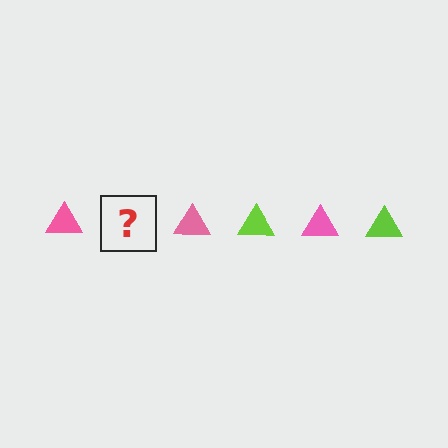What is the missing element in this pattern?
The missing element is a lime triangle.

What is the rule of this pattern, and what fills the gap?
The rule is that the pattern cycles through pink, lime triangles. The gap should be filled with a lime triangle.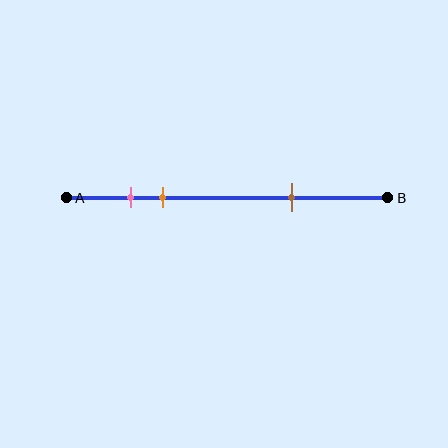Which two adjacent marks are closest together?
The pink and orange marks are the closest adjacent pair.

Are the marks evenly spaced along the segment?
No, the marks are not evenly spaced.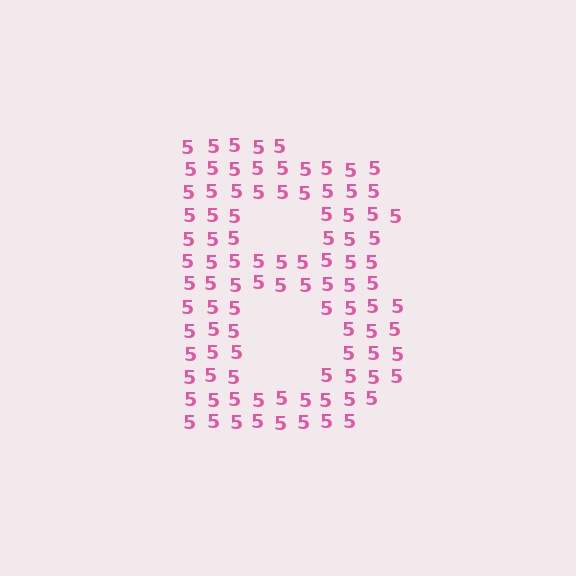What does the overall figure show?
The overall figure shows the letter B.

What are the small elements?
The small elements are digit 5's.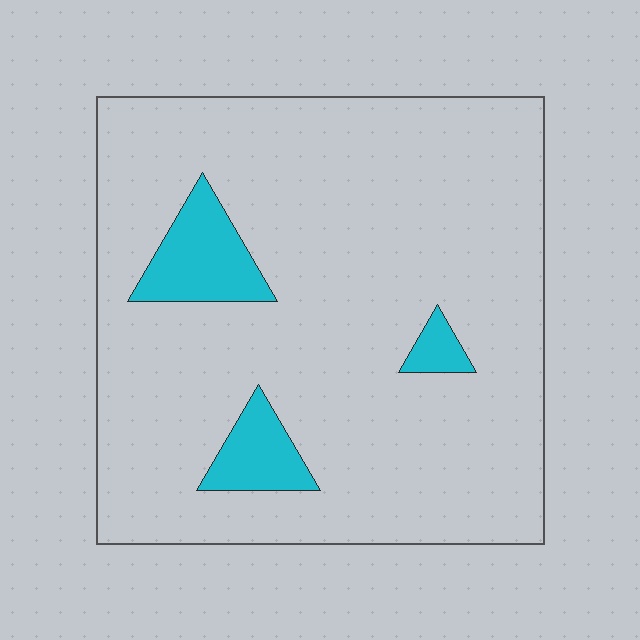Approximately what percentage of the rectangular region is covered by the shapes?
Approximately 10%.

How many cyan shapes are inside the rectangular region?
3.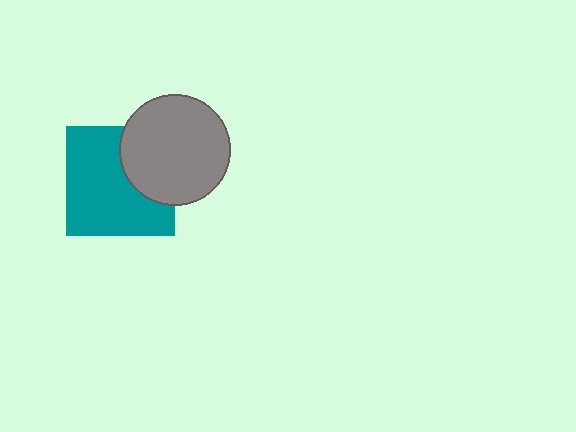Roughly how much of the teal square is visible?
Most of it is visible (roughly 68%).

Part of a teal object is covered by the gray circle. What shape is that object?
It is a square.